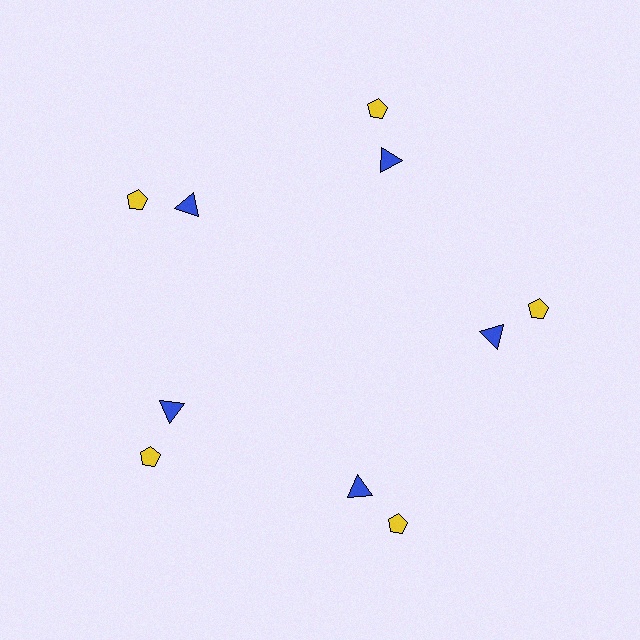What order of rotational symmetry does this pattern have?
This pattern has 5-fold rotational symmetry.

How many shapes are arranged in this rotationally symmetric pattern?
There are 10 shapes, arranged in 5 groups of 2.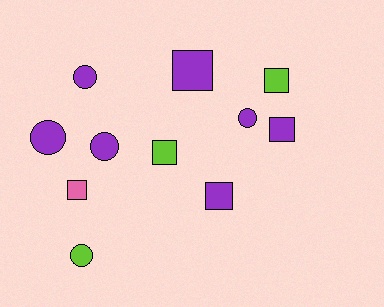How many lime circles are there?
There is 1 lime circle.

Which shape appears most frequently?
Square, with 6 objects.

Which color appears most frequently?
Purple, with 7 objects.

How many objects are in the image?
There are 11 objects.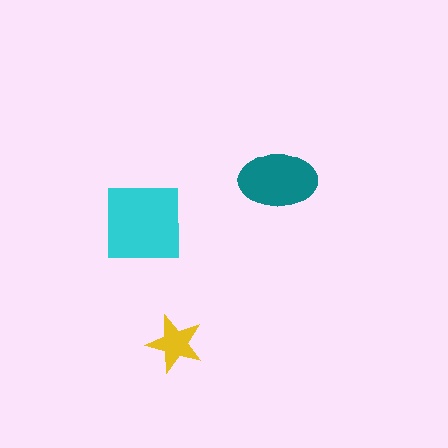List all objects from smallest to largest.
The yellow star, the teal ellipse, the cyan square.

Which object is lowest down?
The yellow star is bottommost.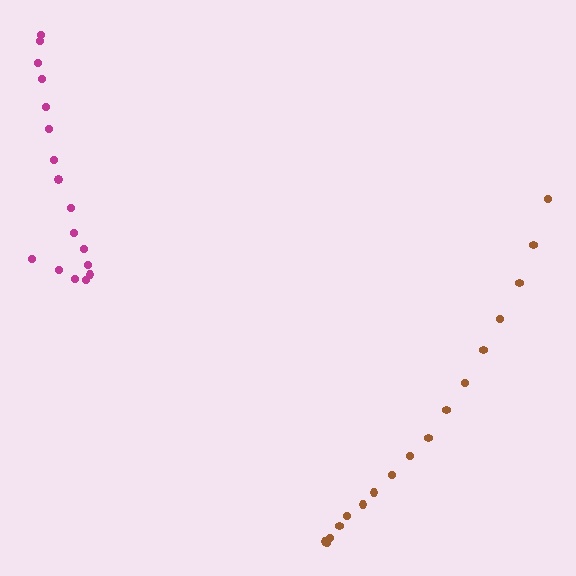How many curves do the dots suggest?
There are 2 distinct paths.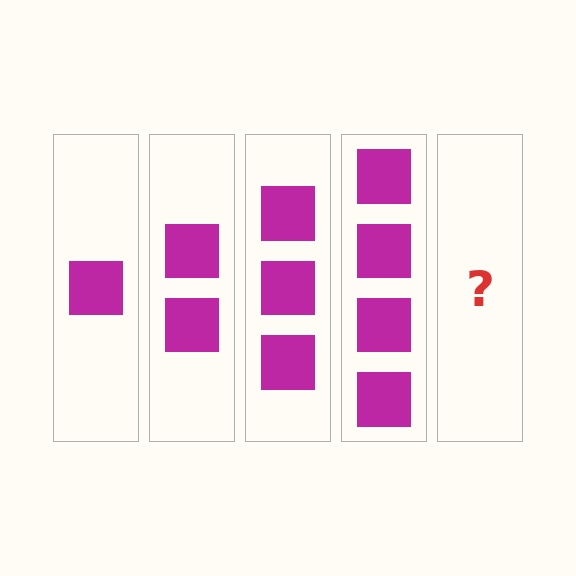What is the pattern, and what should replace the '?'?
The pattern is that each step adds one more square. The '?' should be 5 squares.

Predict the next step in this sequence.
The next step is 5 squares.